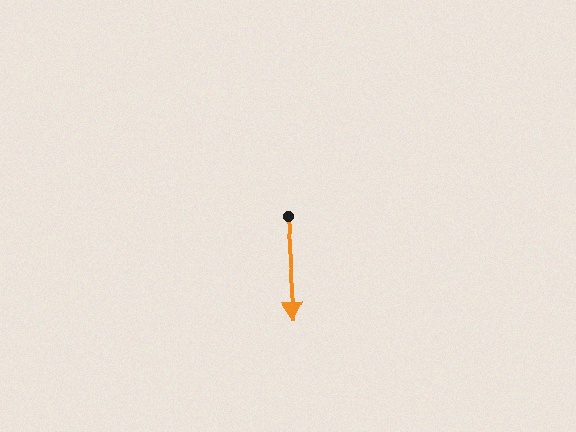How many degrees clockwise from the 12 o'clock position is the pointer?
Approximately 176 degrees.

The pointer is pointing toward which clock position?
Roughly 6 o'clock.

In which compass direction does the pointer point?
South.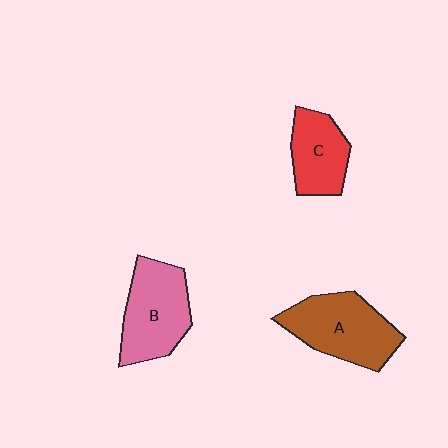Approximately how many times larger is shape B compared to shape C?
Approximately 1.4 times.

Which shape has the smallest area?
Shape C (red).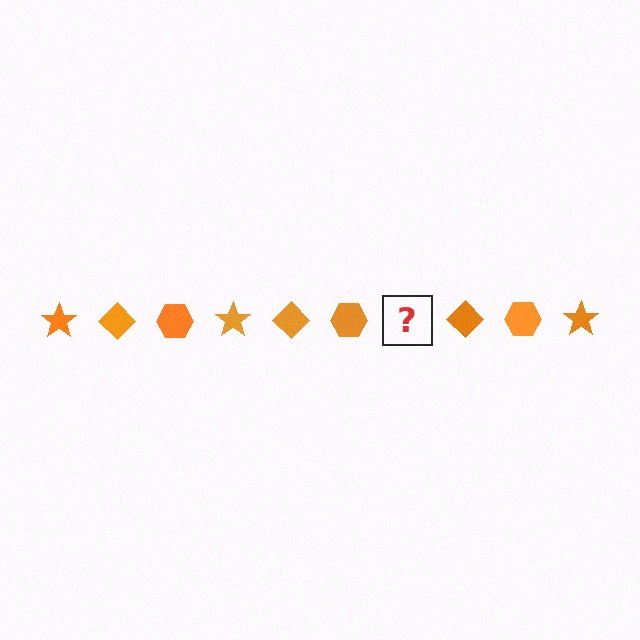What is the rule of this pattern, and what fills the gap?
The rule is that the pattern cycles through star, diamond, hexagon shapes in orange. The gap should be filled with an orange star.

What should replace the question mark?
The question mark should be replaced with an orange star.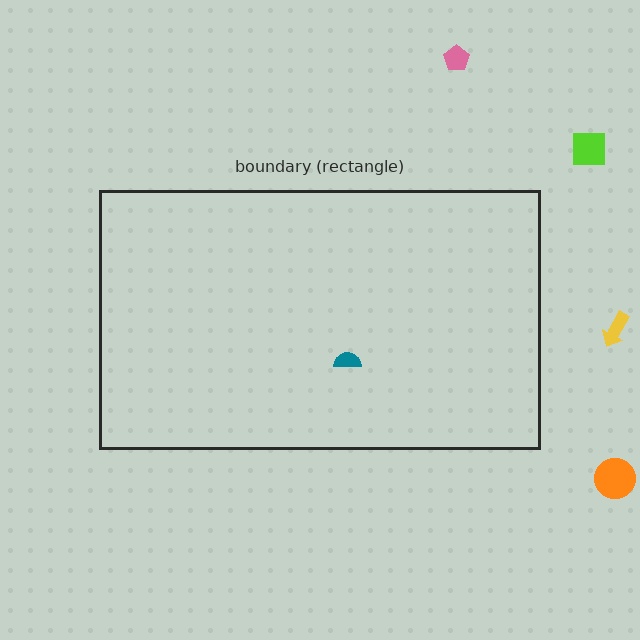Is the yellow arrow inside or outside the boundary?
Outside.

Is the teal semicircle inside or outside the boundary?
Inside.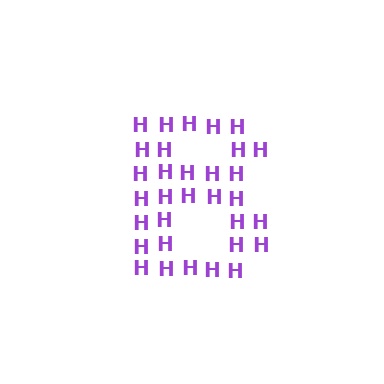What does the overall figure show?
The overall figure shows the letter B.